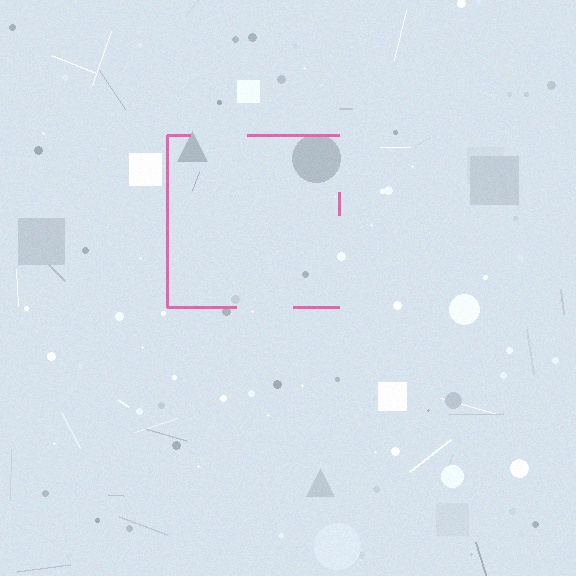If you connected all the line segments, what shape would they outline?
They would outline a square.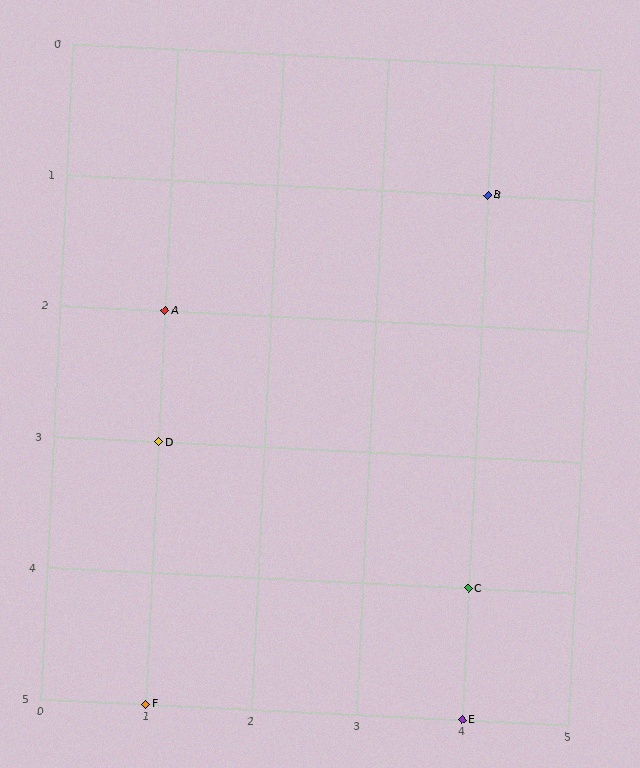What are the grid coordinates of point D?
Point D is at grid coordinates (1, 3).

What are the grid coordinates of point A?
Point A is at grid coordinates (1, 2).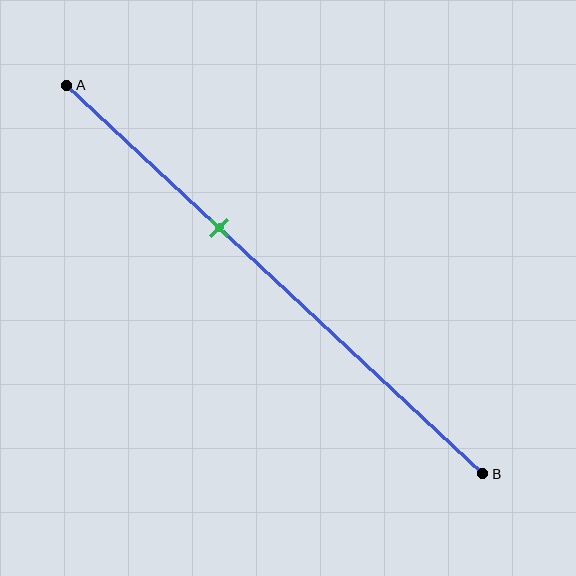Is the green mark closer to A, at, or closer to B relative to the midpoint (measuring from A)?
The green mark is closer to point A than the midpoint of segment AB.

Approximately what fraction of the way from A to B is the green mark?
The green mark is approximately 35% of the way from A to B.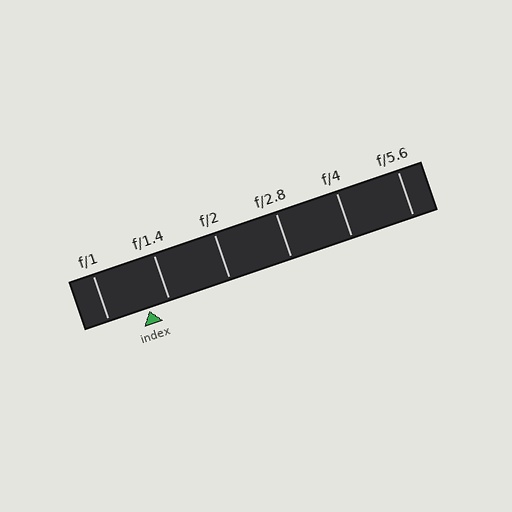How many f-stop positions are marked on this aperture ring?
There are 6 f-stop positions marked.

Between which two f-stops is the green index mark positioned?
The index mark is between f/1 and f/1.4.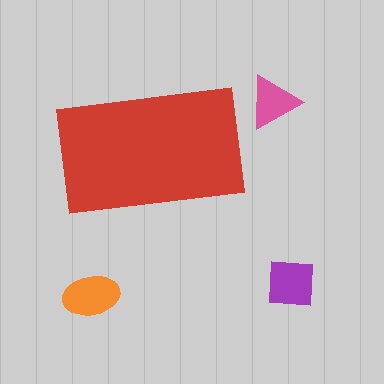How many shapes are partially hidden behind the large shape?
0 shapes are partially hidden.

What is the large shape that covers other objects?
A red rectangle.